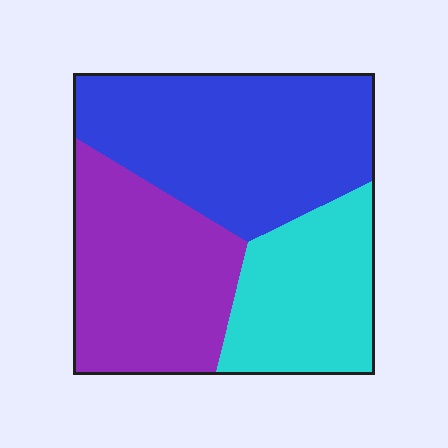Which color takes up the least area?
Cyan, at roughly 25%.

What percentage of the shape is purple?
Purple takes up between a quarter and a half of the shape.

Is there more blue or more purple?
Blue.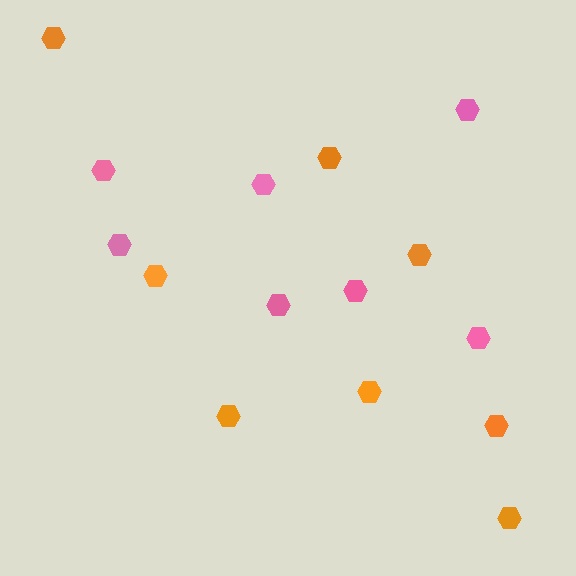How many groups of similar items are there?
There are 2 groups: one group of pink hexagons (7) and one group of orange hexagons (8).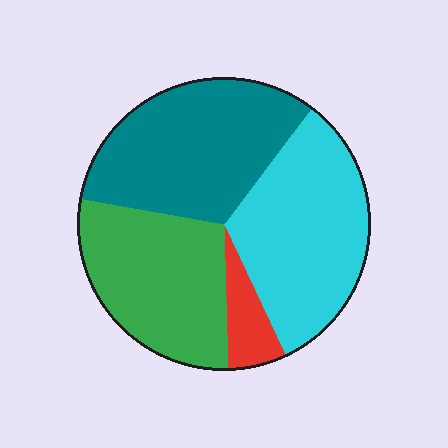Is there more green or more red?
Green.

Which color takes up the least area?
Red, at roughly 5%.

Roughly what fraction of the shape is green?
Green covers roughly 30% of the shape.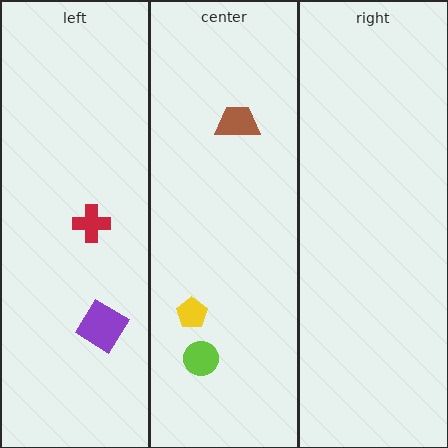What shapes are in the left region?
The red cross, the purple diamond.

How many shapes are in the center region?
3.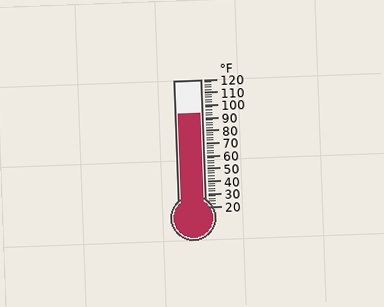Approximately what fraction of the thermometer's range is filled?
The thermometer is filled to approximately 75% of its range.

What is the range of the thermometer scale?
The thermometer scale ranges from 20°F to 120°F.